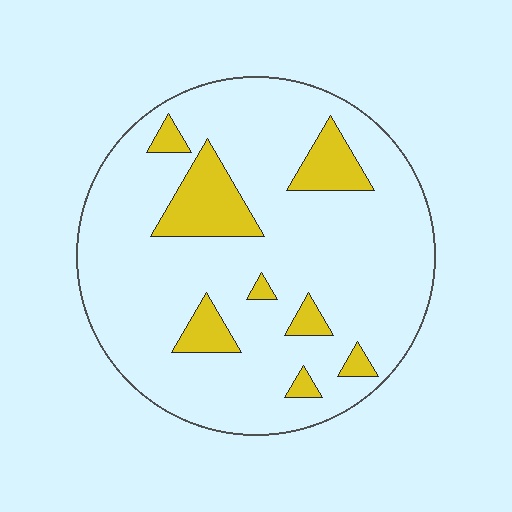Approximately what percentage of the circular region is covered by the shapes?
Approximately 15%.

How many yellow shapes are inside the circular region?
8.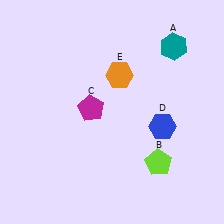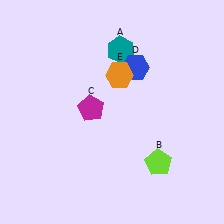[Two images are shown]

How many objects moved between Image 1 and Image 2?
2 objects moved between the two images.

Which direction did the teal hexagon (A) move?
The teal hexagon (A) moved left.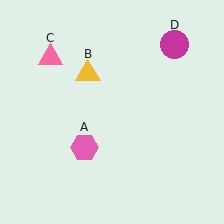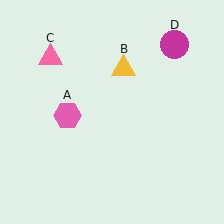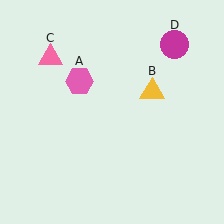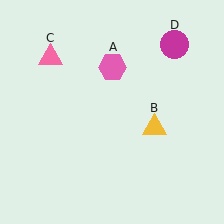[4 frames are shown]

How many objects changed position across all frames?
2 objects changed position: pink hexagon (object A), yellow triangle (object B).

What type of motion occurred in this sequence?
The pink hexagon (object A), yellow triangle (object B) rotated clockwise around the center of the scene.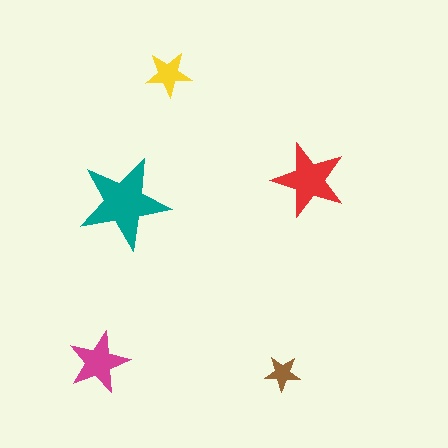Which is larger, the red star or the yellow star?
The red one.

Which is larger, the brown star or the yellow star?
The yellow one.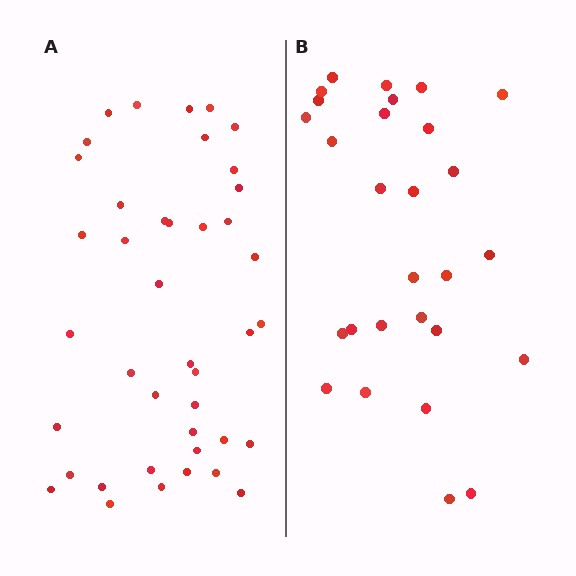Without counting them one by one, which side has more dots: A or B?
Region A (the left region) has more dots.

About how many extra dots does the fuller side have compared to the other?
Region A has approximately 15 more dots than region B.